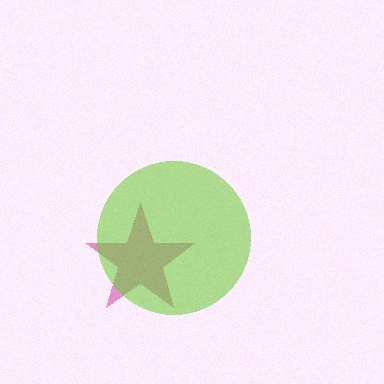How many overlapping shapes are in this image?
There are 2 overlapping shapes in the image.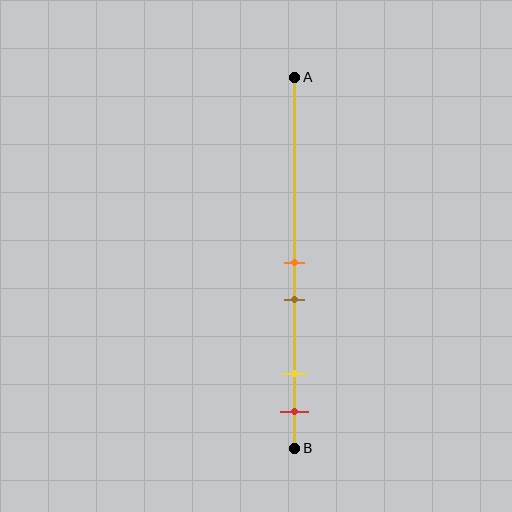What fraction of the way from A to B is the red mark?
The red mark is approximately 90% (0.9) of the way from A to B.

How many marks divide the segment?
There are 4 marks dividing the segment.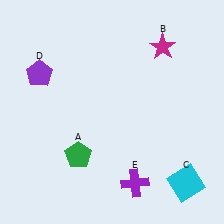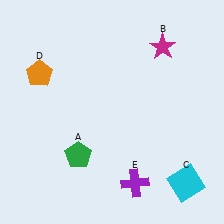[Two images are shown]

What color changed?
The pentagon (D) changed from purple in Image 1 to orange in Image 2.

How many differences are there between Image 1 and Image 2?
There is 1 difference between the two images.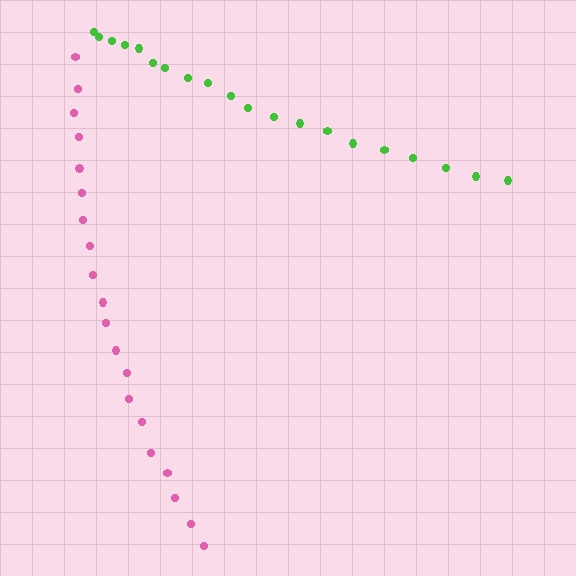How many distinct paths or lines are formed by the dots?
There are 2 distinct paths.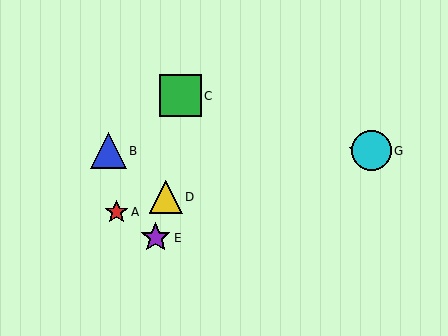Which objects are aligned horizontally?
Objects B, F, G are aligned horizontally.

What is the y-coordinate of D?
Object D is at y≈197.